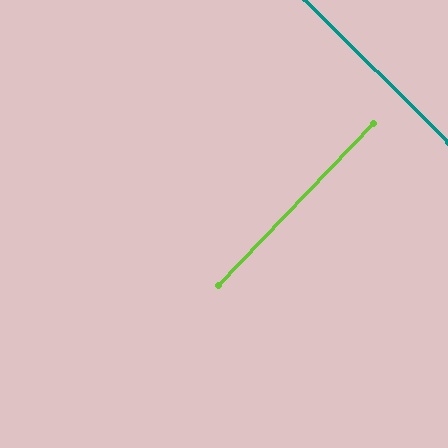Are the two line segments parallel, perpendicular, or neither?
Perpendicular — they meet at approximately 89°.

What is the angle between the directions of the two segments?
Approximately 89 degrees.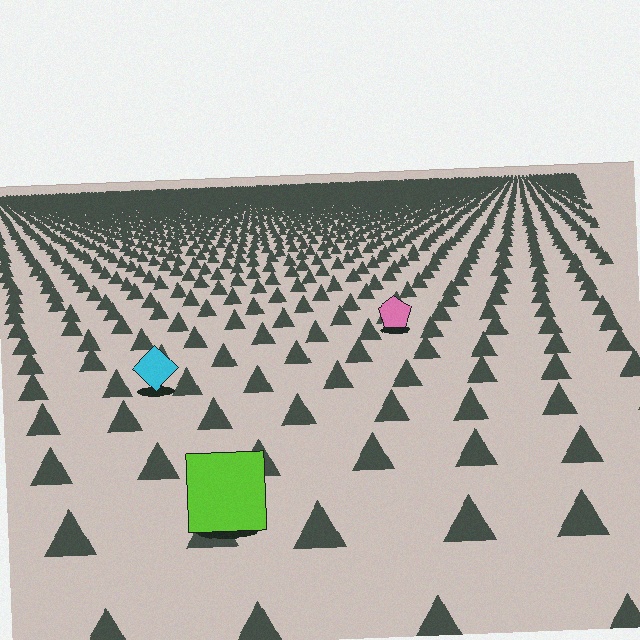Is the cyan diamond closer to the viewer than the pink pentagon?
Yes. The cyan diamond is closer — you can tell from the texture gradient: the ground texture is coarser near it.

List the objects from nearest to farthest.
From nearest to farthest: the lime square, the cyan diamond, the pink pentagon.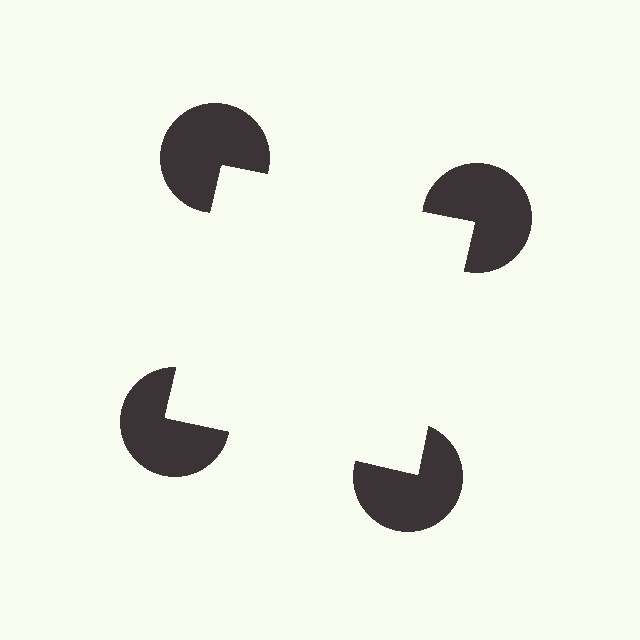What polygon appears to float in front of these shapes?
An illusory square — its edges are inferred from the aligned wedge cuts in the pac-man discs, not physically drawn.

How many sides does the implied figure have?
4 sides.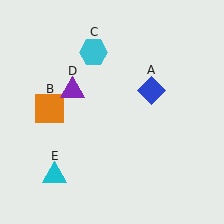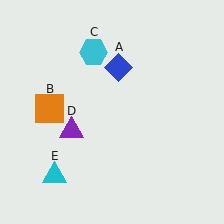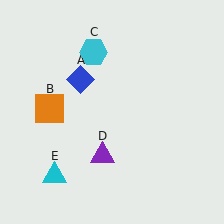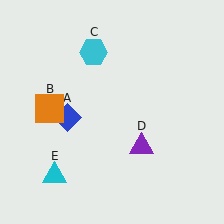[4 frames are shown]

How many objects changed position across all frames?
2 objects changed position: blue diamond (object A), purple triangle (object D).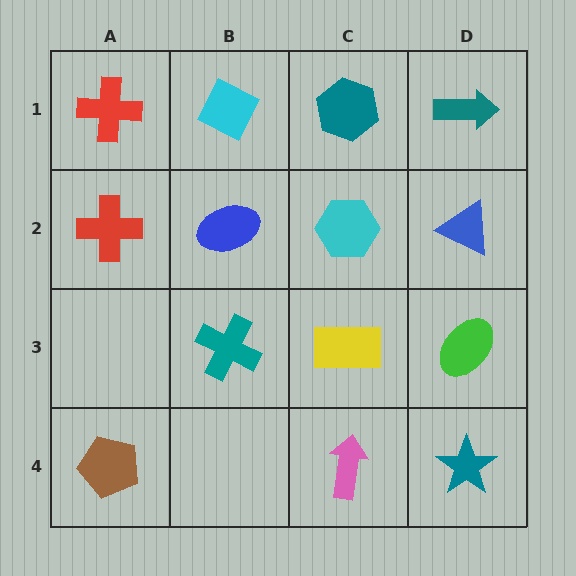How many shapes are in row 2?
4 shapes.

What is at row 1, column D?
A teal arrow.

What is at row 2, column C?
A cyan hexagon.